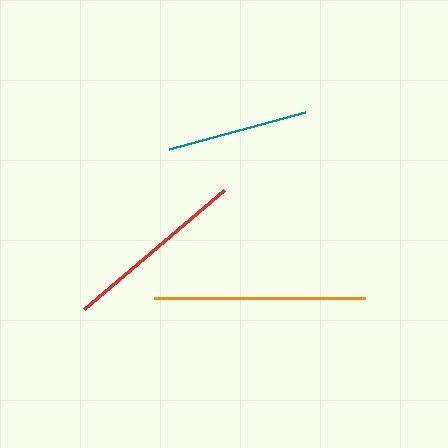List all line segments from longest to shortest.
From longest to shortest: orange, red, teal.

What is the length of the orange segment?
The orange segment is approximately 210 pixels long.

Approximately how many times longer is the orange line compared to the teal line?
The orange line is approximately 1.5 times the length of the teal line.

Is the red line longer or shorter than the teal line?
The red line is longer than the teal line.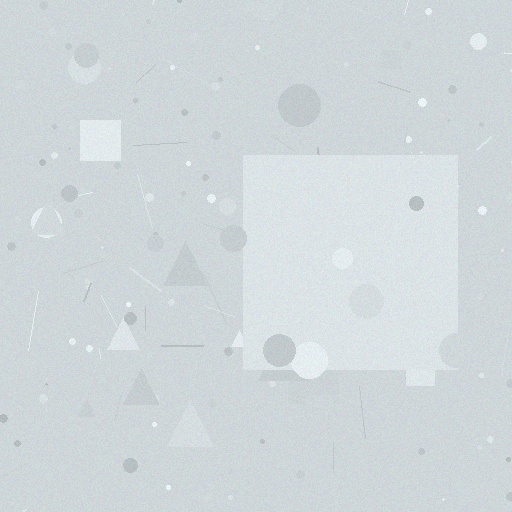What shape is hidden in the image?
A square is hidden in the image.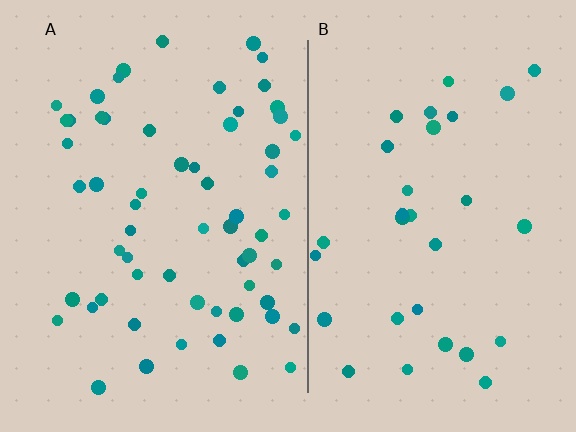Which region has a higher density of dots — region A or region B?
A (the left).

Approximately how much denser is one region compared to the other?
Approximately 2.0× — region A over region B.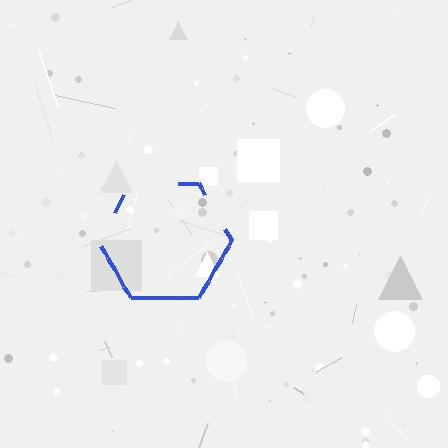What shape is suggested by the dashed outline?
The dashed outline suggests a hexagon.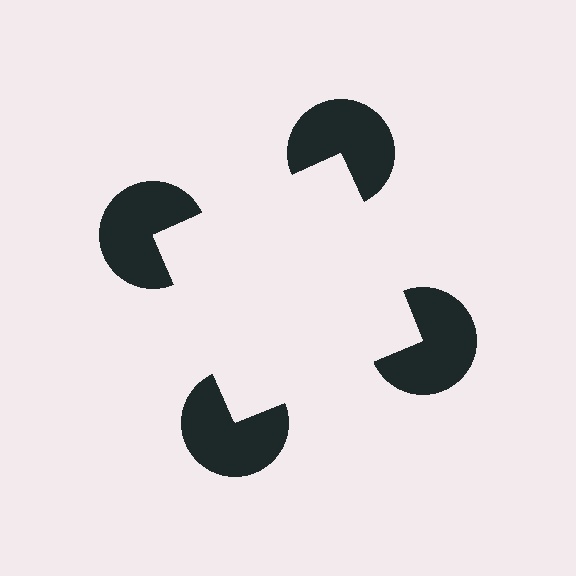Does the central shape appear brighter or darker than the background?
It typically appears slightly brighter than the background, even though no actual brightness change is drawn.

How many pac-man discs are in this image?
There are 4 — one at each vertex of the illusory square.